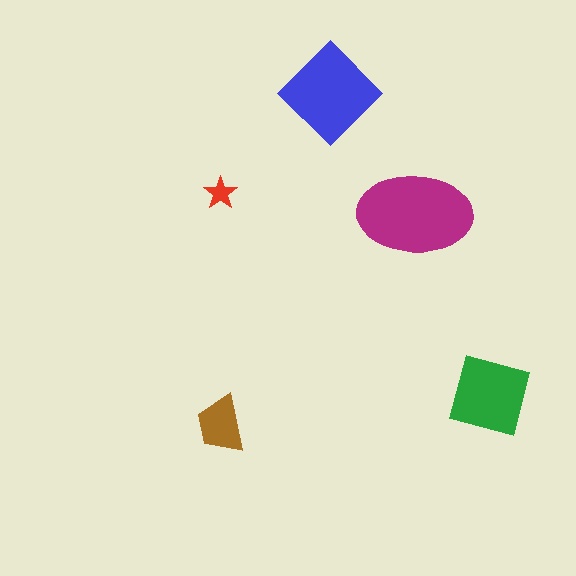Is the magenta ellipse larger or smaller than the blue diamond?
Larger.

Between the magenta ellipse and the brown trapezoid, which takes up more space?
The magenta ellipse.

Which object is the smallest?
The red star.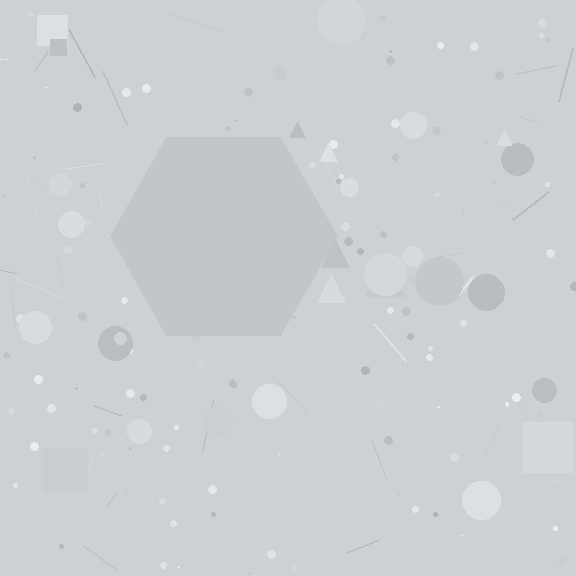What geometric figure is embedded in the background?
A hexagon is embedded in the background.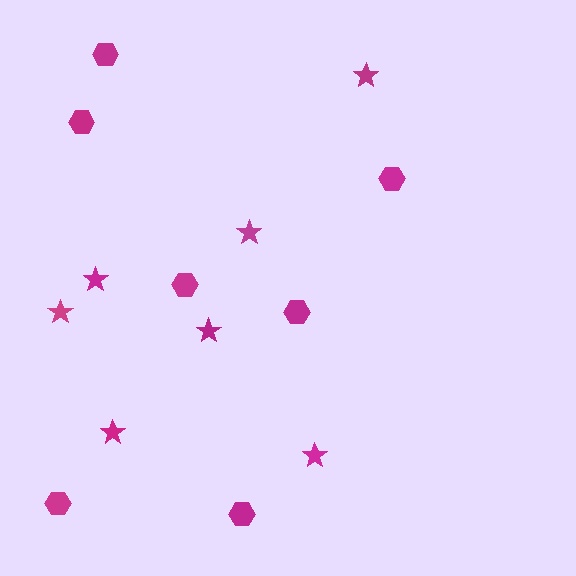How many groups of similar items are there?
There are 2 groups: one group of hexagons (7) and one group of stars (7).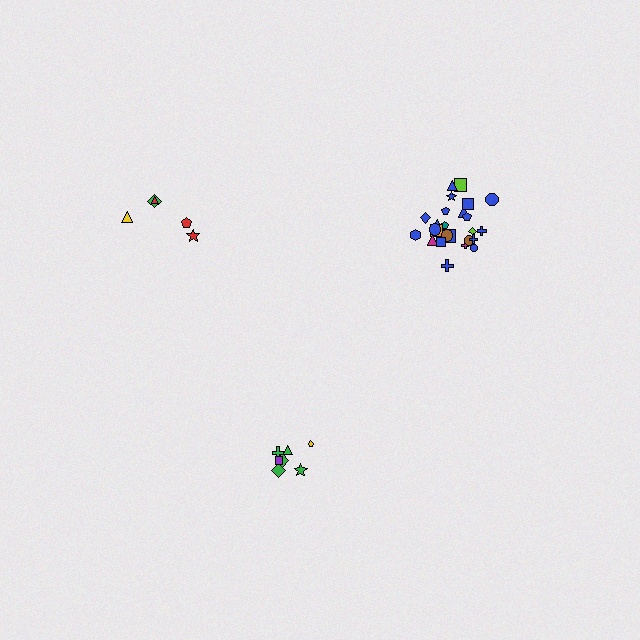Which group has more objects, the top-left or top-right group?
The top-right group.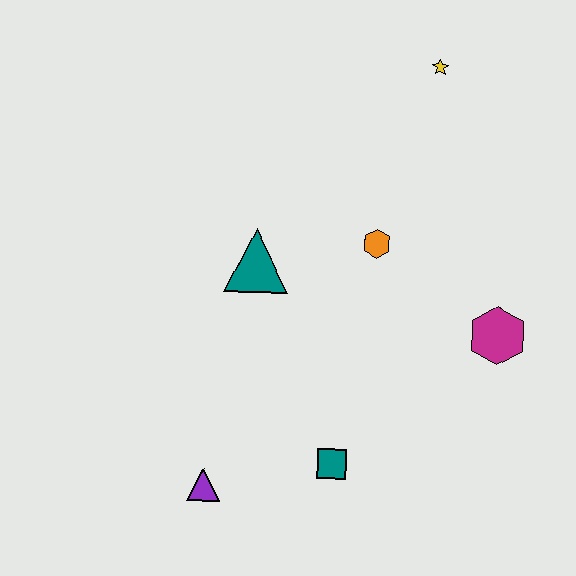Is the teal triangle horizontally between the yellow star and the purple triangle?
Yes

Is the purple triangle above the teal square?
No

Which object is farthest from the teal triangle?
The yellow star is farthest from the teal triangle.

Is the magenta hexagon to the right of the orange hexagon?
Yes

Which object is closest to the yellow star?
The orange hexagon is closest to the yellow star.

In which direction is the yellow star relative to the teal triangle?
The yellow star is above the teal triangle.